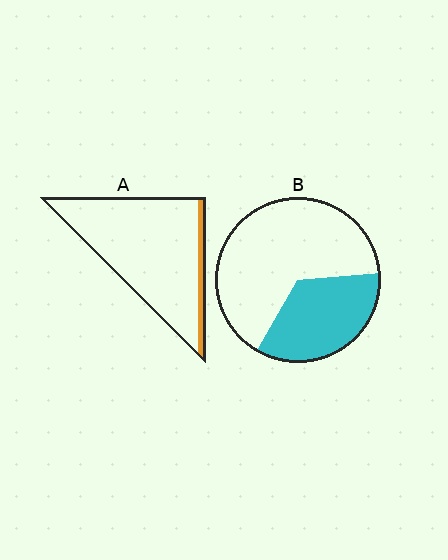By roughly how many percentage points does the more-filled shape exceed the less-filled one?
By roughly 25 percentage points (B over A).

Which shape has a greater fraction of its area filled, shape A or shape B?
Shape B.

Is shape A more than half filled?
No.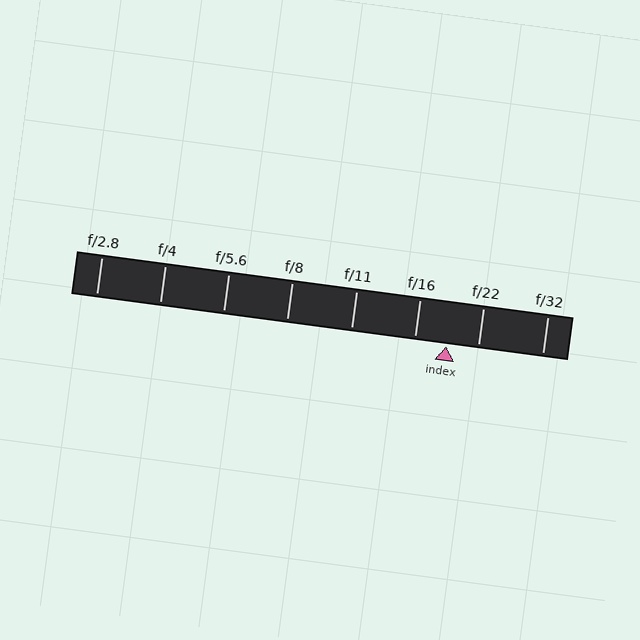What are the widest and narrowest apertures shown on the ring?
The widest aperture shown is f/2.8 and the narrowest is f/32.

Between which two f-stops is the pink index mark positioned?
The index mark is between f/16 and f/22.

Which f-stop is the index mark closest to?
The index mark is closest to f/22.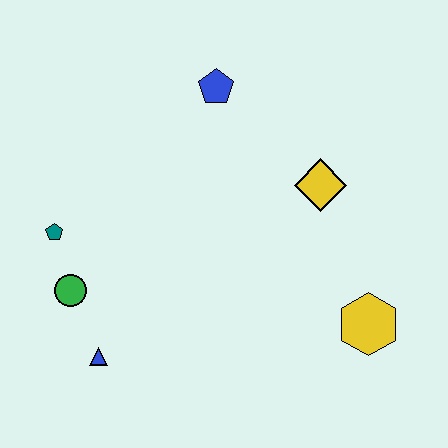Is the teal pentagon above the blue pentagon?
No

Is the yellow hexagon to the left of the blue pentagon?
No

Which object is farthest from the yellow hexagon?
The teal pentagon is farthest from the yellow hexagon.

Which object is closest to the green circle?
The teal pentagon is closest to the green circle.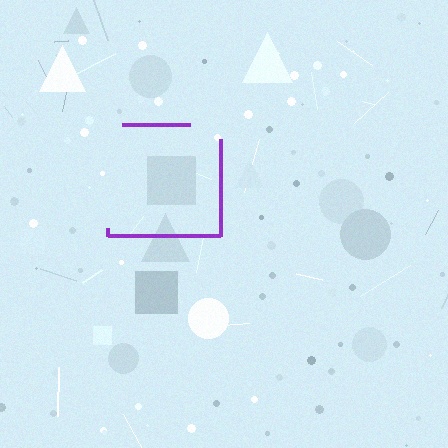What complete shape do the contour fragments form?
The contour fragments form a square.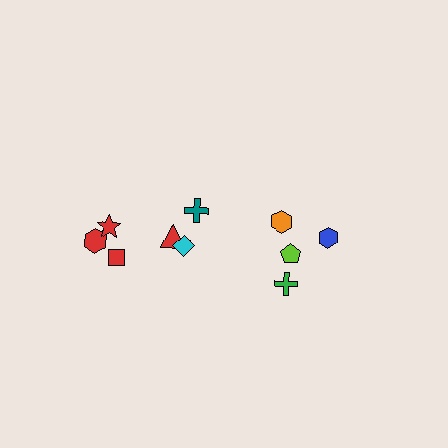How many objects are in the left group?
There are 6 objects.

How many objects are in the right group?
There are 4 objects.